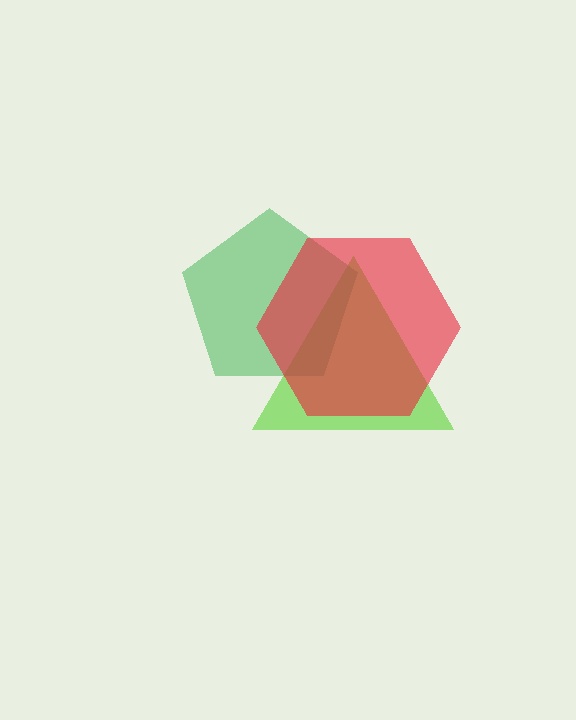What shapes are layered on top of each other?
The layered shapes are: a lime triangle, a green pentagon, a red hexagon.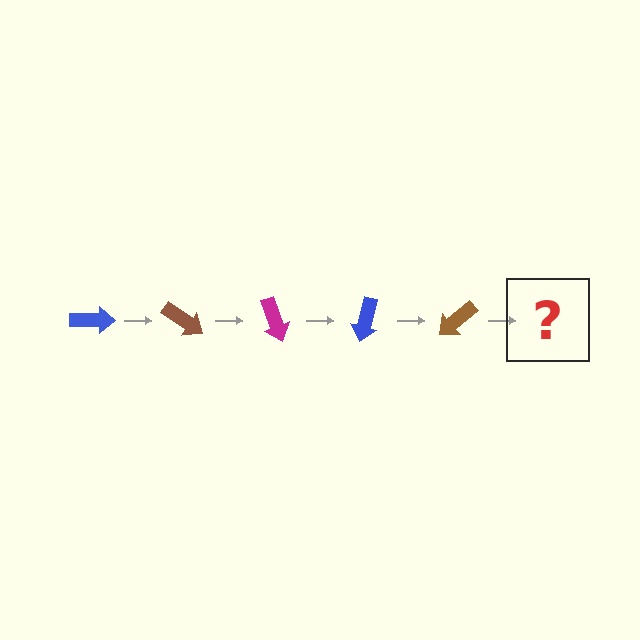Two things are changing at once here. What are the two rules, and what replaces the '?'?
The two rules are that it rotates 35 degrees each step and the color cycles through blue, brown, and magenta. The '?' should be a magenta arrow, rotated 175 degrees from the start.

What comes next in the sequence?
The next element should be a magenta arrow, rotated 175 degrees from the start.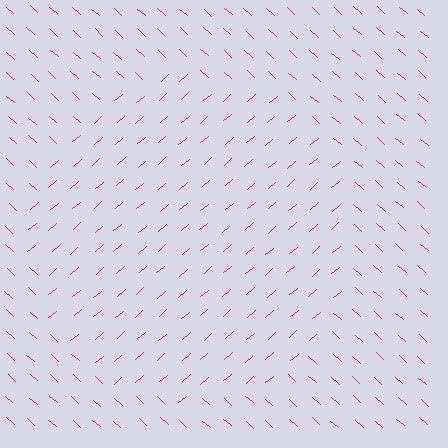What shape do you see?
I see a circle.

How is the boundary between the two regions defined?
The boundary is defined purely by a change in line orientation (approximately 82 degrees difference). All lines are the same color and thickness.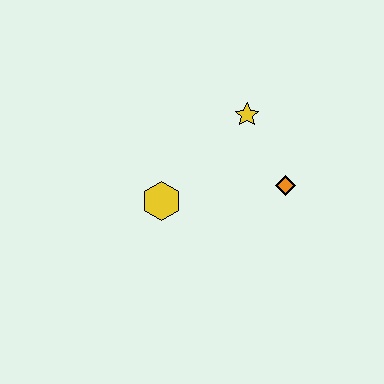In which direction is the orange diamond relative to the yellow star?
The orange diamond is below the yellow star.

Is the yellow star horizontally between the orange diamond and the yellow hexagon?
Yes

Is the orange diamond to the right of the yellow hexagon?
Yes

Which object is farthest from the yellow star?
The yellow hexagon is farthest from the yellow star.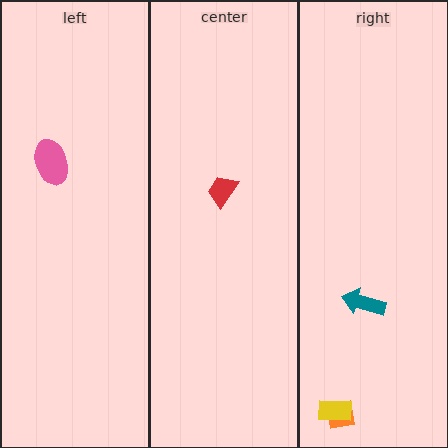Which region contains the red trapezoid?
The center region.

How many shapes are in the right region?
3.